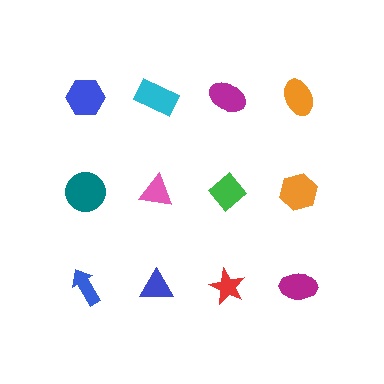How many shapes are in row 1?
4 shapes.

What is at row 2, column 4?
An orange hexagon.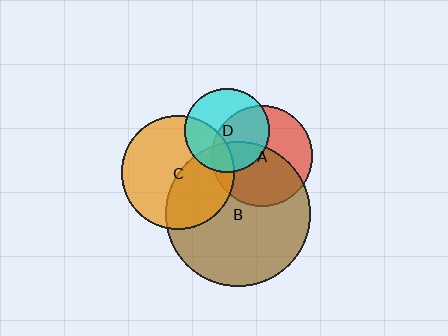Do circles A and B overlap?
Yes.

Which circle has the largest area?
Circle B (brown).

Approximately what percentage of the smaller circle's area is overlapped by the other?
Approximately 55%.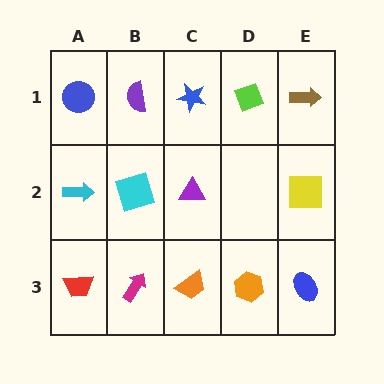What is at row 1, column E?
A brown arrow.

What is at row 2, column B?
A cyan square.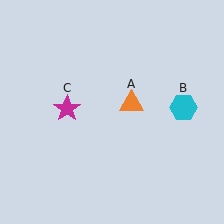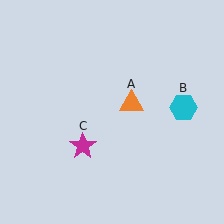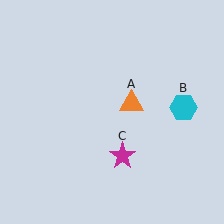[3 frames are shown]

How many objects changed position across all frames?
1 object changed position: magenta star (object C).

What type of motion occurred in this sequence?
The magenta star (object C) rotated counterclockwise around the center of the scene.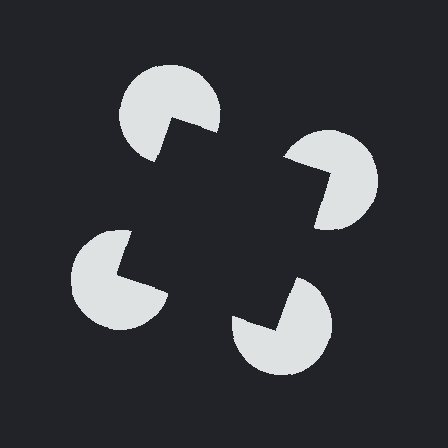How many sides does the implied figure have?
4 sides.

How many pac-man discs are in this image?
There are 4 — one at each vertex of the illusory square.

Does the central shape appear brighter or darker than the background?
It typically appears slightly darker than the background, even though no actual brightness change is drawn.